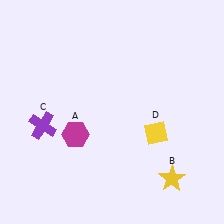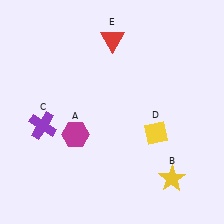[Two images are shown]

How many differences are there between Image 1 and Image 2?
There is 1 difference between the two images.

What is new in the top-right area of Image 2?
A red triangle (E) was added in the top-right area of Image 2.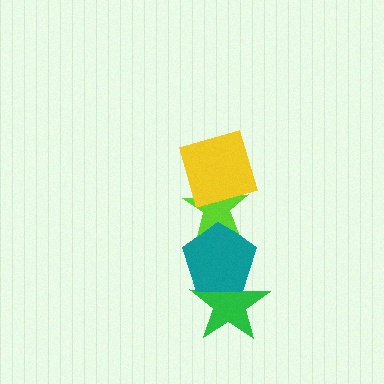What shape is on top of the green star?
The teal pentagon is on top of the green star.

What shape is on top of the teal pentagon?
The lime star is on top of the teal pentagon.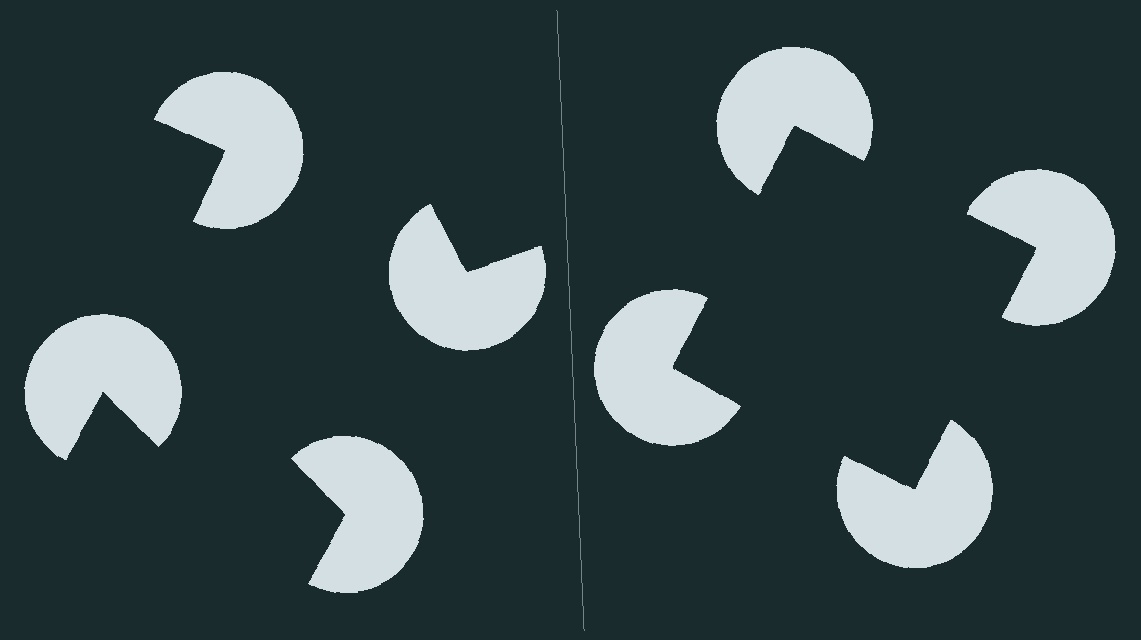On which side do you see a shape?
An illusory square appears on the right side. On the left side the wedge cuts are rotated, so no coherent shape forms.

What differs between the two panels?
The pac-man discs are positioned identically on both sides; only the wedge orientations differ. On the right they align to a square; on the left they are misaligned.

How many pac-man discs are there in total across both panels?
8 — 4 on each side.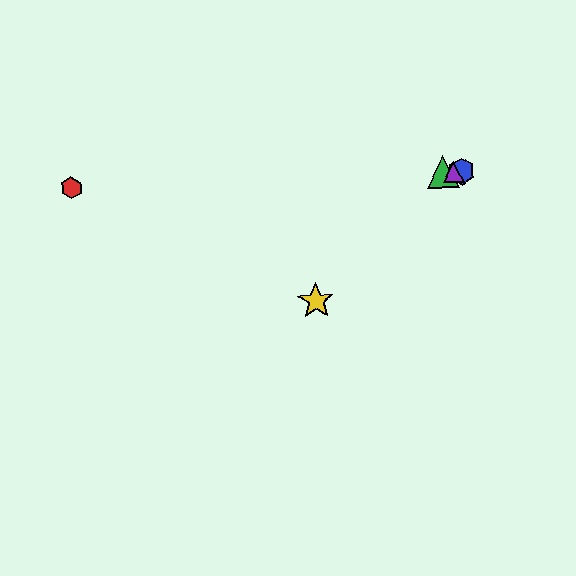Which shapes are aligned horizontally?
The red hexagon, the blue hexagon, the green triangle, the purple triangle are aligned horizontally.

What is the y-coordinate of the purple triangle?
The purple triangle is at y≈172.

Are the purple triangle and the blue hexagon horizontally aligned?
Yes, both are at y≈172.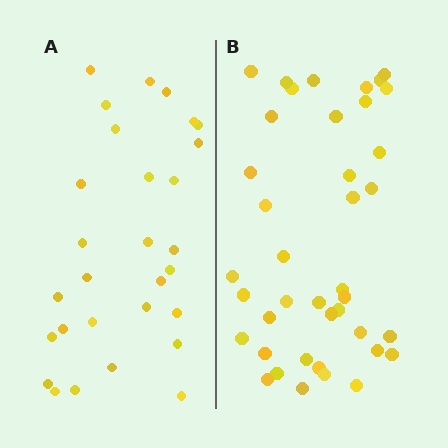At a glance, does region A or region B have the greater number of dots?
Region B (the right region) has more dots.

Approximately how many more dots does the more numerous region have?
Region B has roughly 12 or so more dots than region A.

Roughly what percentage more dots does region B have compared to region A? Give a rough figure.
About 40% more.